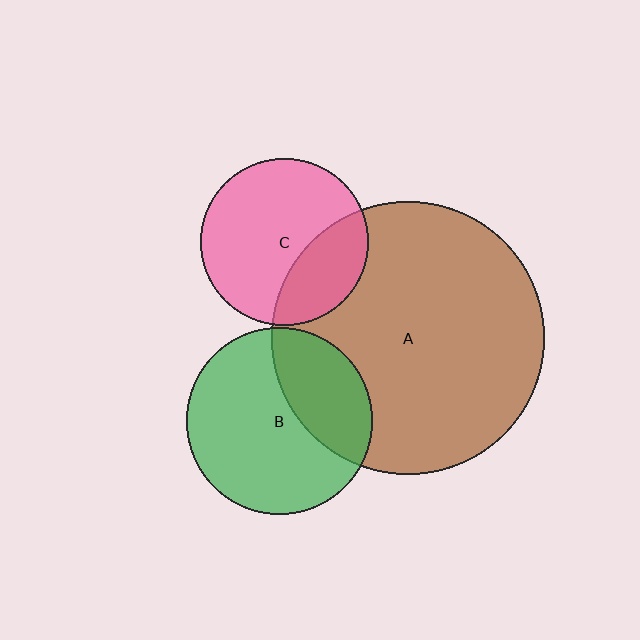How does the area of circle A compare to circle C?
Approximately 2.6 times.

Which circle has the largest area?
Circle A (brown).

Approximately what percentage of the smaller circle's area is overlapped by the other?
Approximately 30%.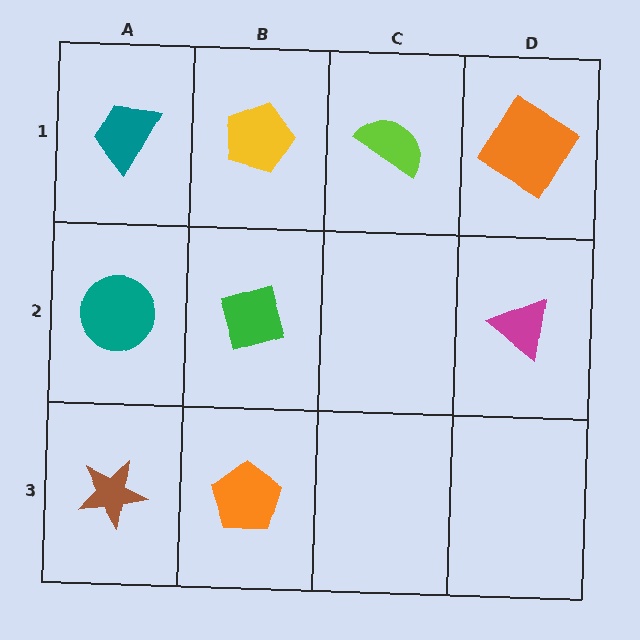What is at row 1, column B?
A yellow pentagon.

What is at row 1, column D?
An orange diamond.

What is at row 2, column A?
A teal circle.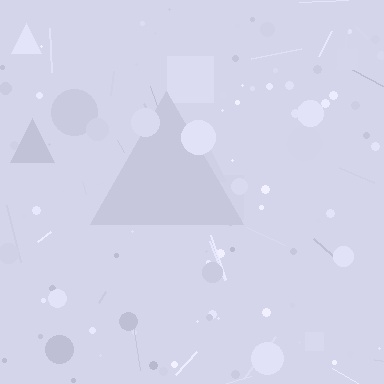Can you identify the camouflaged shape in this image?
The camouflaged shape is a triangle.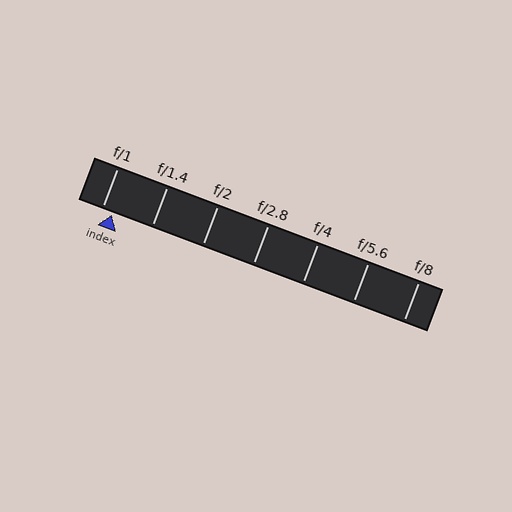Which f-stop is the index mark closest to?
The index mark is closest to f/1.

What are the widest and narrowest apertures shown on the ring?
The widest aperture shown is f/1 and the narrowest is f/8.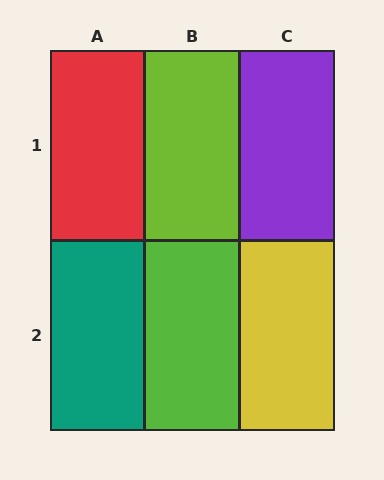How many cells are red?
1 cell is red.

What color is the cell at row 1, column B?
Lime.